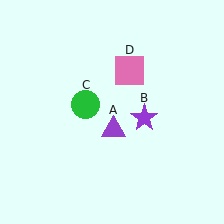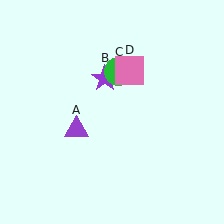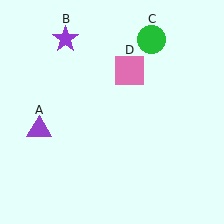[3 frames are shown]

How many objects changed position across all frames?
3 objects changed position: purple triangle (object A), purple star (object B), green circle (object C).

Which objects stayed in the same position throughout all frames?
Pink square (object D) remained stationary.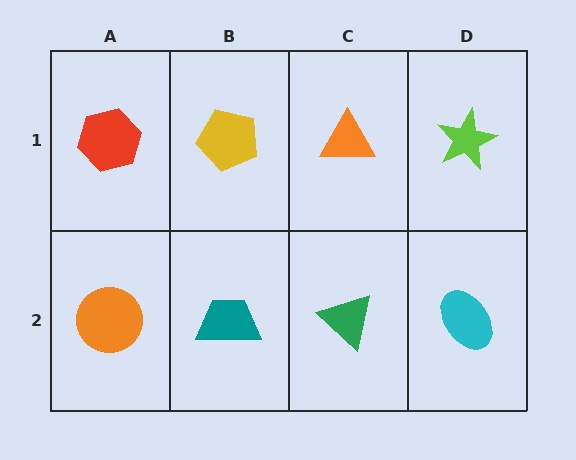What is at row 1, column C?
An orange triangle.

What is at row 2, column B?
A teal trapezoid.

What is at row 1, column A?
A red hexagon.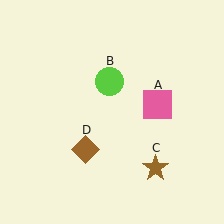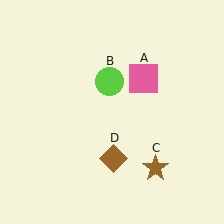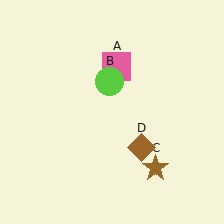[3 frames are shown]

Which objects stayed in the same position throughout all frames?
Lime circle (object B) and brown star (object C) remained stationary.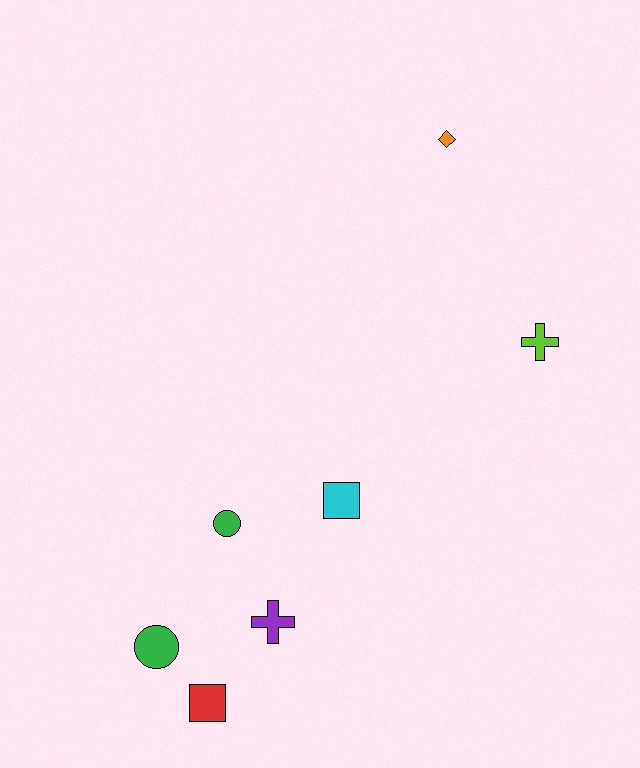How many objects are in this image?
There are 7 objects.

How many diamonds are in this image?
There is 1 diamond.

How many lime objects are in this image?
There is 1 lime object.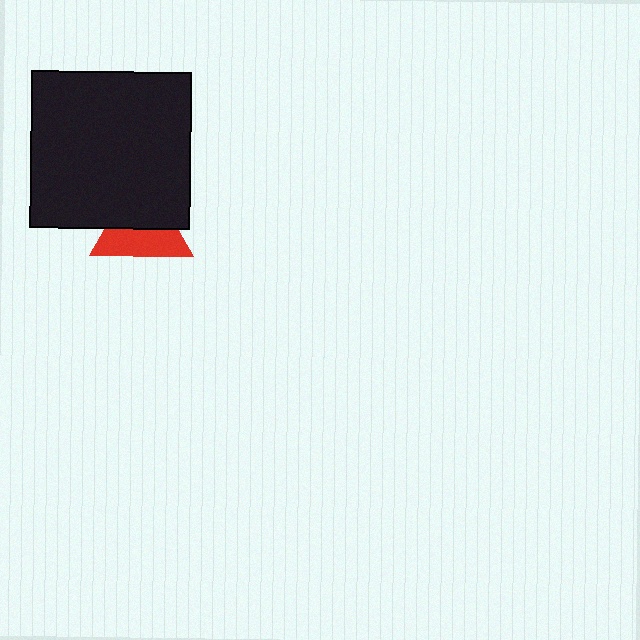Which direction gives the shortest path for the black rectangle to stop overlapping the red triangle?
Moving up gives the shortest separation.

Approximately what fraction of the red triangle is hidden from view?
Roughly 48% of the red triangle is hidden behind the black rectangle.